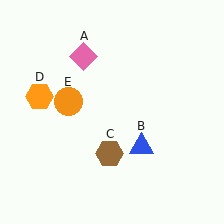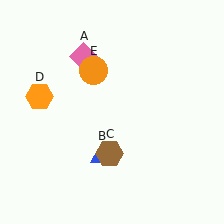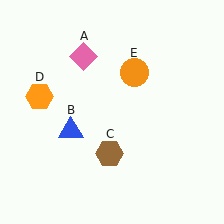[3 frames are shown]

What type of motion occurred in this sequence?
The blue triangle (object B), orange circle (object E) rotated clockwise around the center of the scene.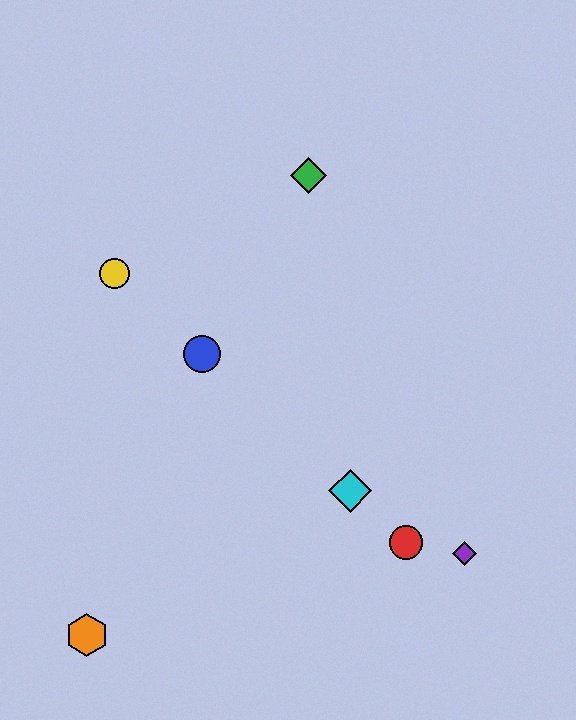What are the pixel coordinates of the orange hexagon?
The orange hexagon is at (87, 635).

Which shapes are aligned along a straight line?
The red circle, the blue circle, the yellow circle, the cyan diamond are aligned along a straight line.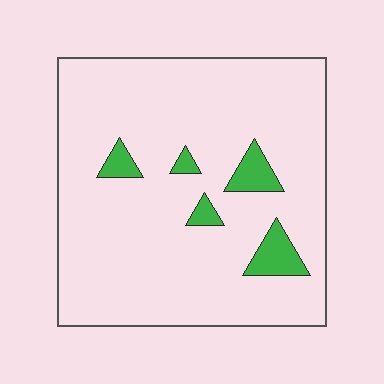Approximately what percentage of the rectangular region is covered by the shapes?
Approximately 10%.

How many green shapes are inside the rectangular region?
5.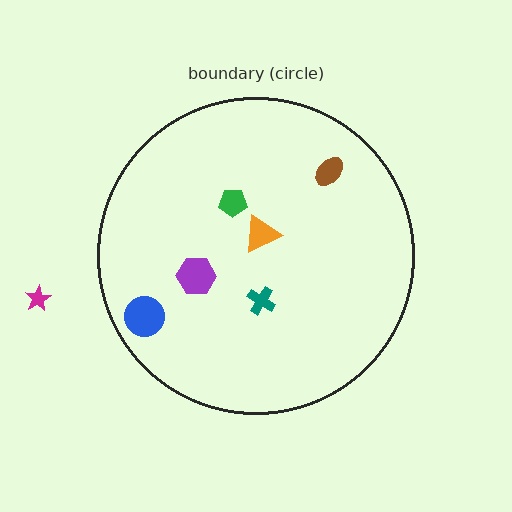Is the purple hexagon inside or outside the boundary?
Inside.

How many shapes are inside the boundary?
6 inside, 1 outside.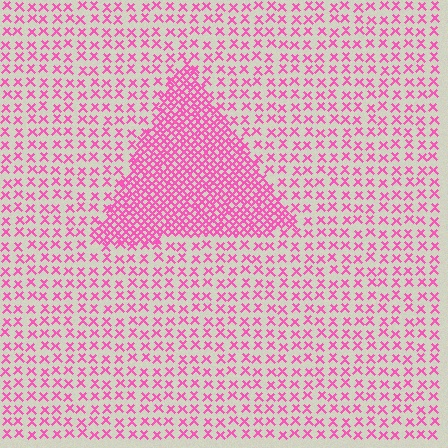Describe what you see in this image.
The image contains small pink elements arranged at two different densities. A triangle-shaped region is visible where the elements are more densely packed than the surrounding area.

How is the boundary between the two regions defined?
The boundary is defined by a change in element density (approximately 2.7x ratio). All elements are the same color, size, and shape.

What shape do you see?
I see a triangle.